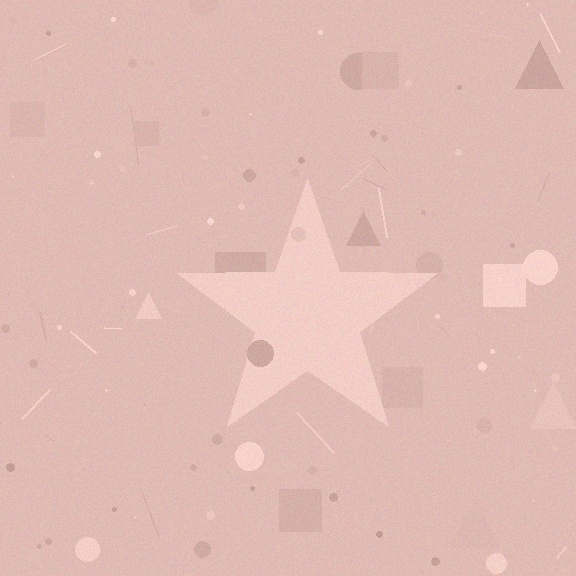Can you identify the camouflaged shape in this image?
The camouflaged shape is a star.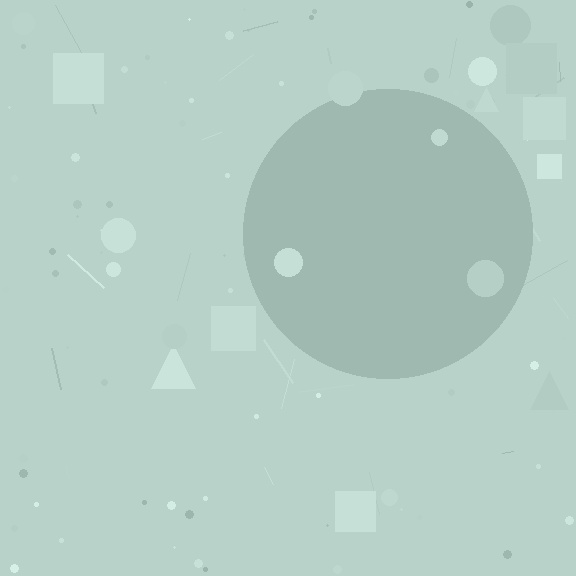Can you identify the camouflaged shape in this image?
The camouflaged shape is a circle.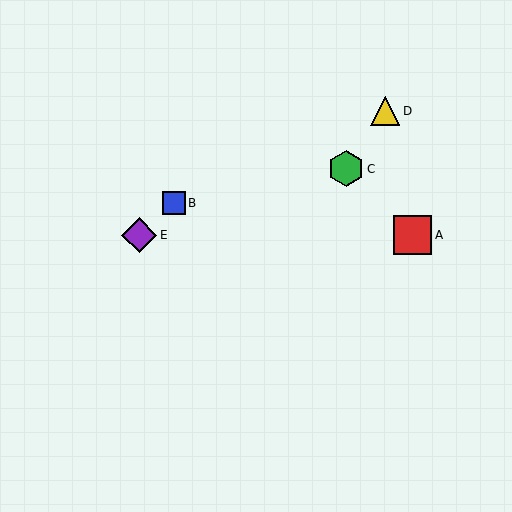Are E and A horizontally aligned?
Yes, both are at y≈235.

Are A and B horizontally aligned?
No, A is at y≈235 and B is at y≈203.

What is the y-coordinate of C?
Object C is at y≈169.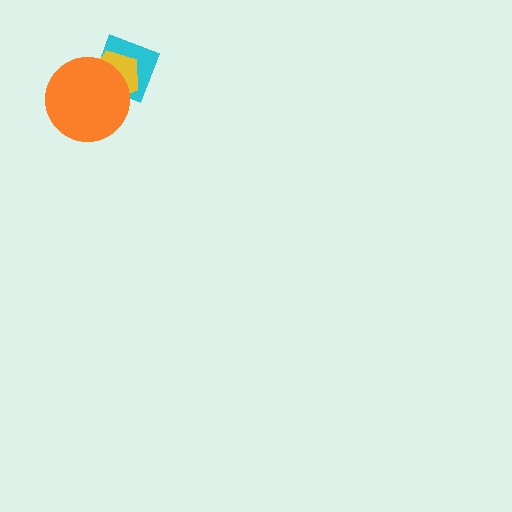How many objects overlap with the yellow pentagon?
2 objects overlap with the yellow pentagon.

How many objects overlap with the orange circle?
2 objects overlap with the orange circle.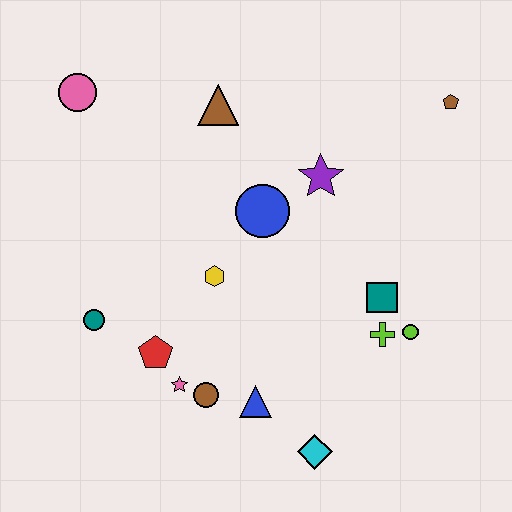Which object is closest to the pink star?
The brown circle is closest to the pink star.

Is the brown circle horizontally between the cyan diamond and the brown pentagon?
No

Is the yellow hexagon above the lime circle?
Yes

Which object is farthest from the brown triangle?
The cyan diamond is farthest from the brown triangle.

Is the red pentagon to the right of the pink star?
No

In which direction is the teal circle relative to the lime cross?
The teal circle is to the left of the lime cross.